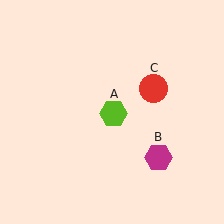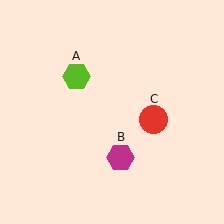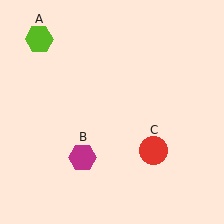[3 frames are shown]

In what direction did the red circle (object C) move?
The red circle (object C) moved down.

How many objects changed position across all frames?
3 objects changed position: lime hexagon (object A), magenta hexagon (object B), red circle (object C).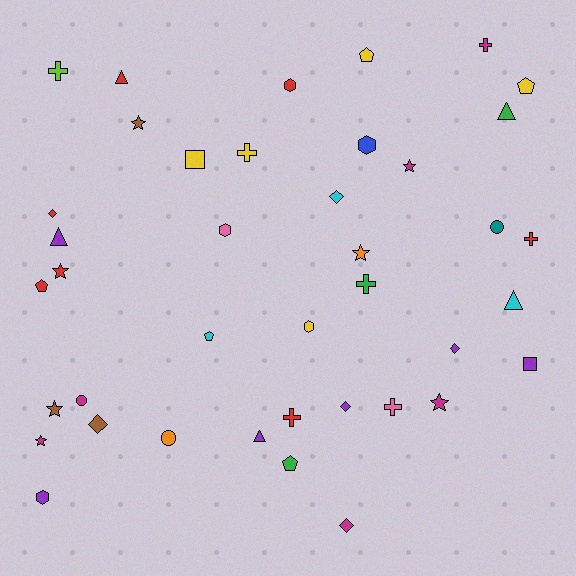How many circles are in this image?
There are 3 circles.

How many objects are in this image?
There are 40 objects.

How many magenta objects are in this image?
There are 6 magenta objects.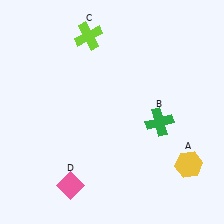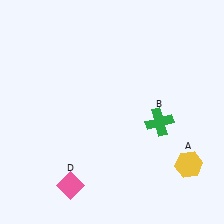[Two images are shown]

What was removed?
The lime cross (C) was removed in Image 2.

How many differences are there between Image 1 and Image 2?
There is 1 difference between the two images.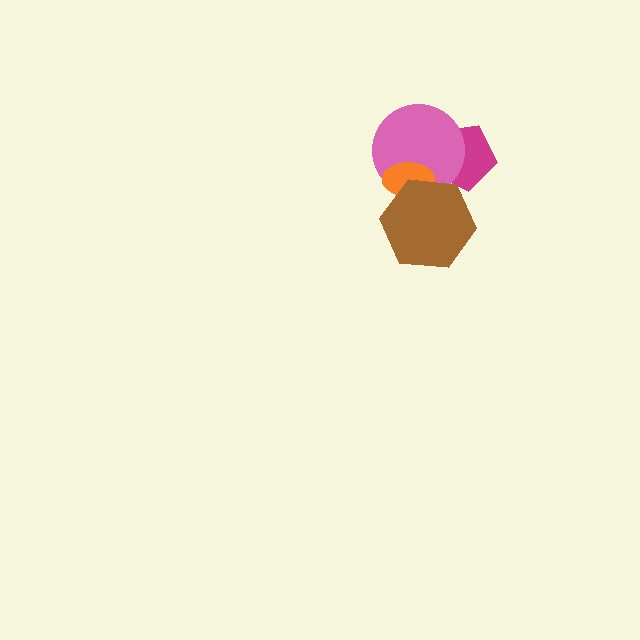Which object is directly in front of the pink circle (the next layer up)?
The orange ellipse is directly in front of the pink circle.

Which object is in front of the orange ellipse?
The brown hexagon is in front of the orange ellipse.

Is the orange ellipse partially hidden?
Yes, it is partially covered by another shape.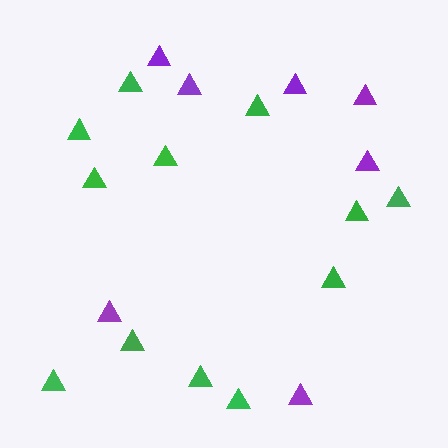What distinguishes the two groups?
There are 2 groups: one group of green triangles (12) and one group of purple triangles (7).